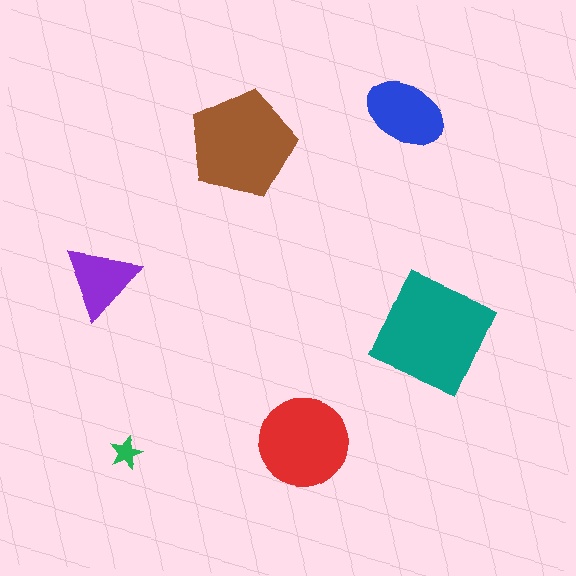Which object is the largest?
The teal square.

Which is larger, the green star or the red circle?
The red circle.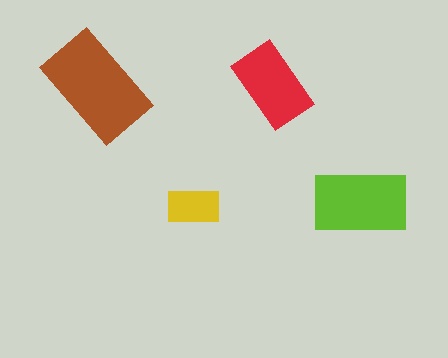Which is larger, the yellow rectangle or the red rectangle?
The red one.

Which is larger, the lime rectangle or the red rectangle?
The lime one.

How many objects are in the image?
There are 4 objects in the image.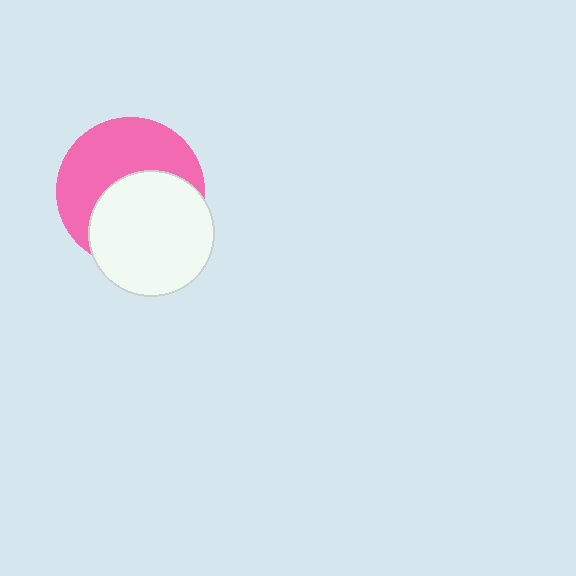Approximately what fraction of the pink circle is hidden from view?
Roughly 49% of the pink circle is hidden behind the white circle.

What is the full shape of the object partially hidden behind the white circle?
The partially hidden object is a pink circle.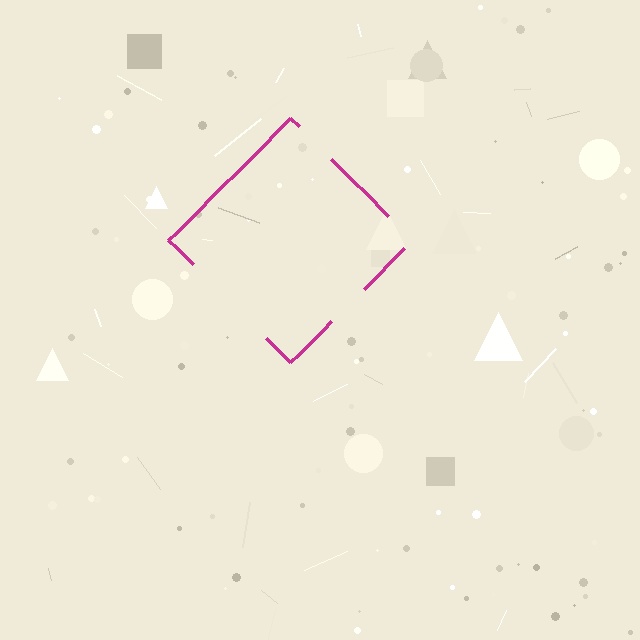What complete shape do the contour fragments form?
The contour fragments form a diamond.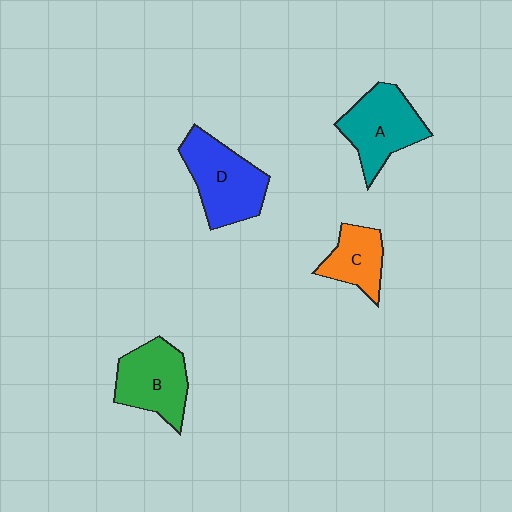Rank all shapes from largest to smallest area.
From largest to smallest: D (blue), A (teal), B (green), C (orange).